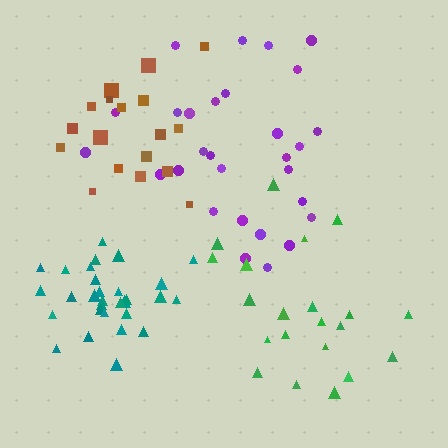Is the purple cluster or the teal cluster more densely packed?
Teal.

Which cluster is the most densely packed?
Teal.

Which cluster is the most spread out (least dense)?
Green.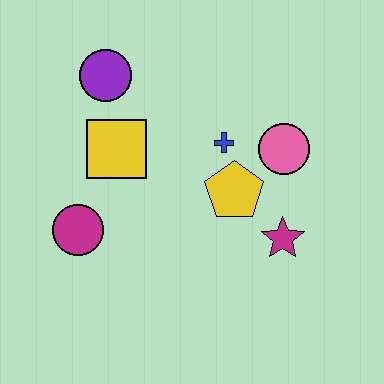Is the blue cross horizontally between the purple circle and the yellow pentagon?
Yes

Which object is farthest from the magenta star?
The purple circle is farthest from the magenta star.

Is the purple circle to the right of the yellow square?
No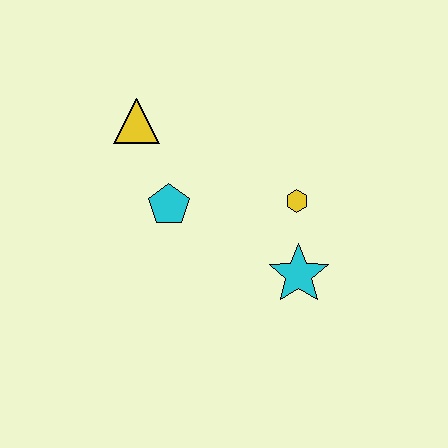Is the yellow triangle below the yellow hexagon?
No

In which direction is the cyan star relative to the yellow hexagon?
The cyan star is below the yellow hexagon.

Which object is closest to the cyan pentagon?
The yellow triangle is closest to the cyan pentagon.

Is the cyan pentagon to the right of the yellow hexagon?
No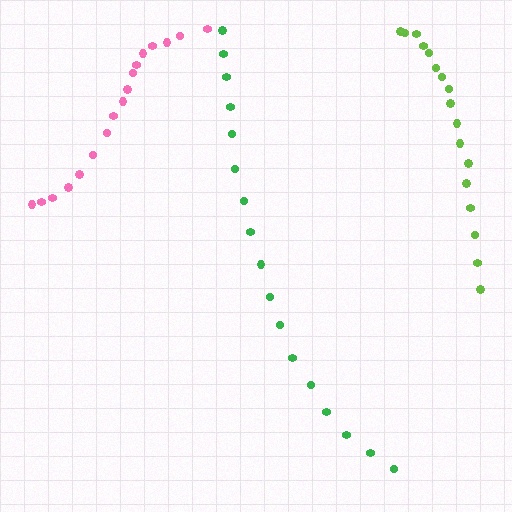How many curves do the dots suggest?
There are 3 distinct paths.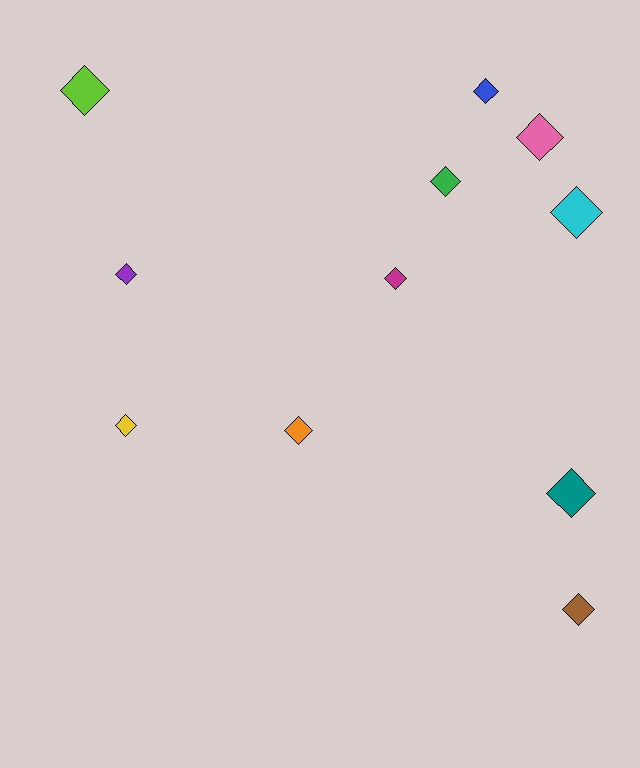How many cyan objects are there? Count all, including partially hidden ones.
There is 1 cyan object.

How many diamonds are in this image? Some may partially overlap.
There are 11 diamonds.